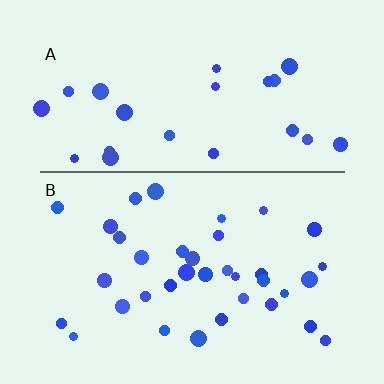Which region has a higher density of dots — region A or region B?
B (the bottom).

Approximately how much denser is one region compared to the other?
Approximately 1.5× — region B over region A.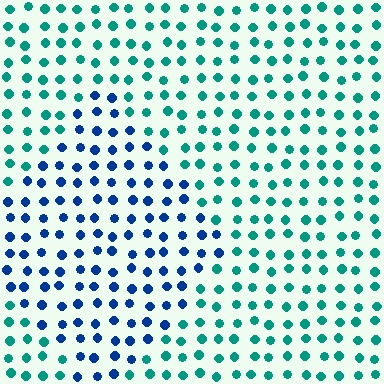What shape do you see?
I see a diamond.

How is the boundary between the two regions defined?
The boundary is defined purely by a slight shift in hue (about 48 degrees). Spacing, size, and orientation are identical on both sides.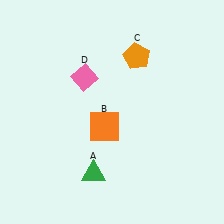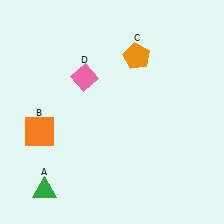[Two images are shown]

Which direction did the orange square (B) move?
The orange square (B) moved left.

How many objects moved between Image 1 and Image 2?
2 objects moved between the two images.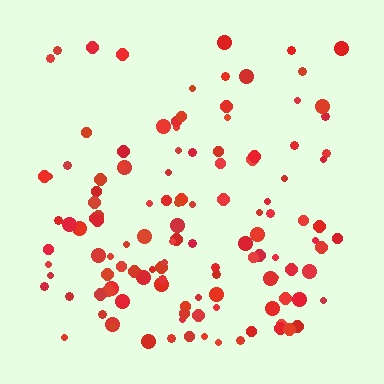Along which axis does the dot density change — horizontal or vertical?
Vertical.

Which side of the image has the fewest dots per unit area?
The top.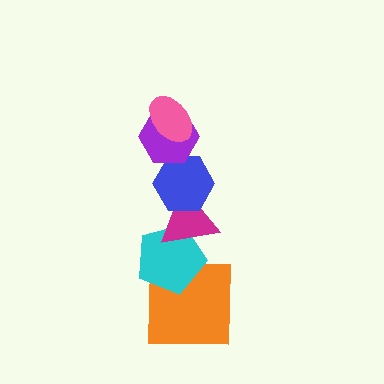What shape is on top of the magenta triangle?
The blue hexagon is on top of the magenta triangle.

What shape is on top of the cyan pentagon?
The magenta triangle is on top of the cyan pentagon.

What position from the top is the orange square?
The orange square is 6th from the top.